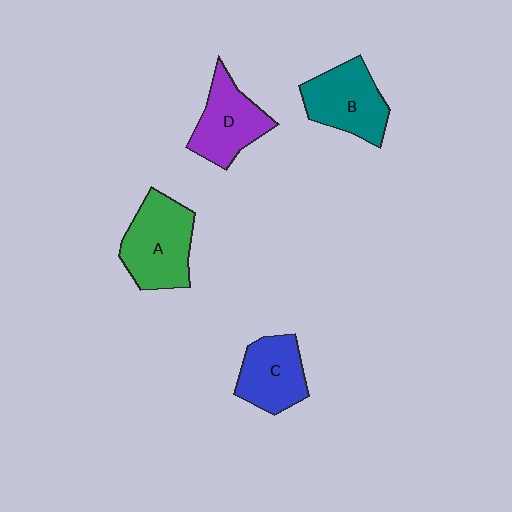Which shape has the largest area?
Shape A (green).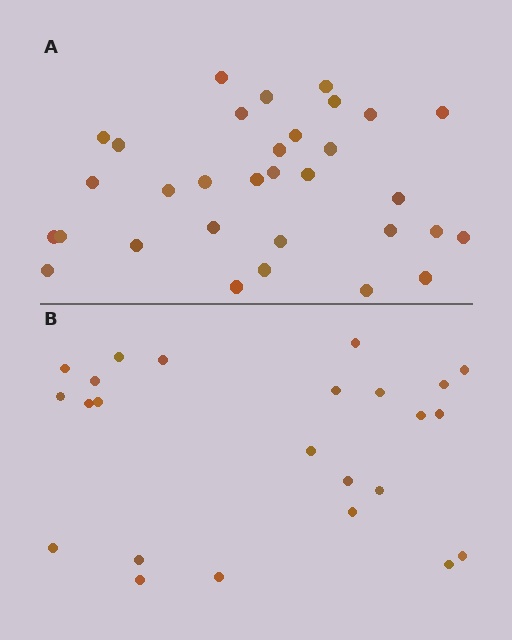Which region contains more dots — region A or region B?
Region A (the top region) has more dots.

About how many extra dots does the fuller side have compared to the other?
Region A has roughly 8 or so more dots than region B.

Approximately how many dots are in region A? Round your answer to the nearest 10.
About 30 dots. (The exact count is 32, which rounds to 30.)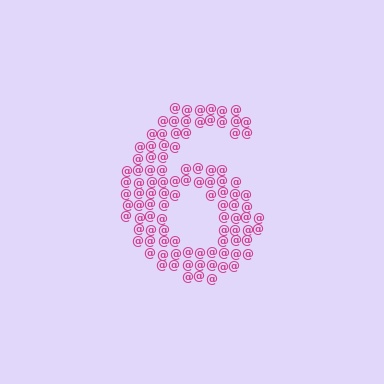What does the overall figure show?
The overall figure shows the digit 6.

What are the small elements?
The small elements are at signs.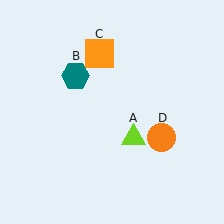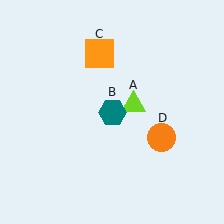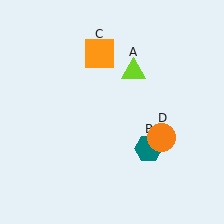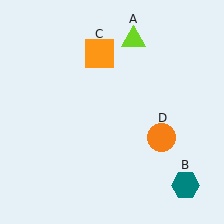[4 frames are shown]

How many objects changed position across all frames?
2 objects changed position: lime triangle (object A), teal hexagon (object B).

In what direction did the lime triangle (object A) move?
The lime triangle (object A) moved up.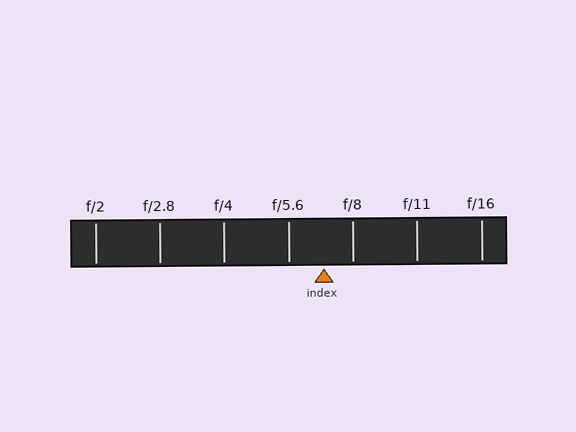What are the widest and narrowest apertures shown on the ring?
The widest aperture shown is f/2 and the narrowest is f/16.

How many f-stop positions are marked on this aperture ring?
There are 7 f-stop positions marked.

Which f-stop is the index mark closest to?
The index mark is closest to f/8.